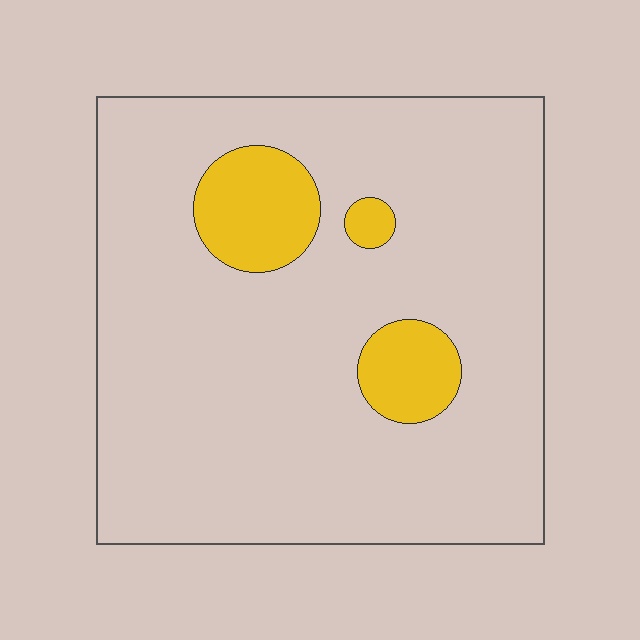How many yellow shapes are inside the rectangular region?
3.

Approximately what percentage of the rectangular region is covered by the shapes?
Approximately 10%.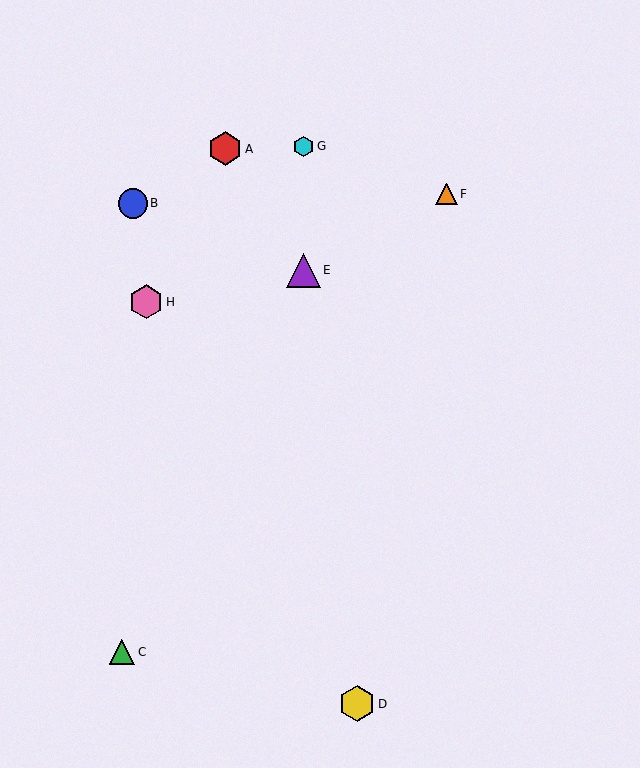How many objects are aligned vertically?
2 objects (E, G) are aligned vertically.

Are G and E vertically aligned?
Yes, both are at x≈303.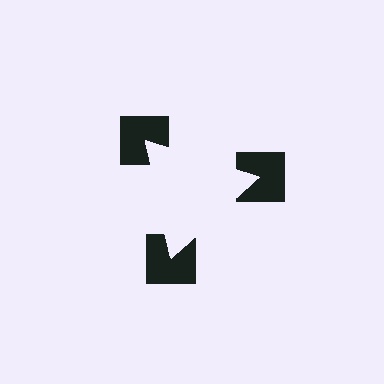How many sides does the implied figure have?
3 sides.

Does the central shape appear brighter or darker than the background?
It typically appears slightly brighter than the background, even though no actual brightness change is drawn.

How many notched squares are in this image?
There are 3 — one at each vertex of the illusory triangle.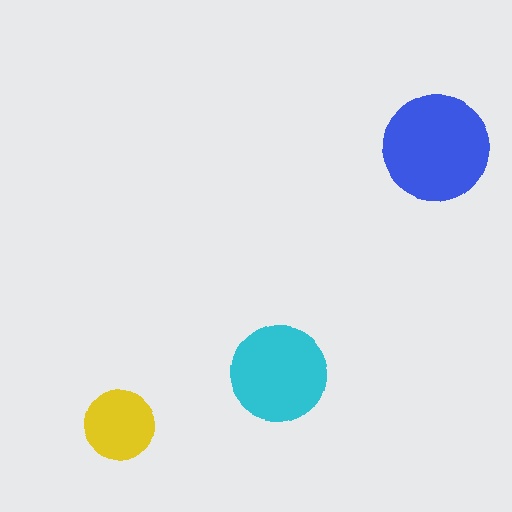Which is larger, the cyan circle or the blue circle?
The blue one.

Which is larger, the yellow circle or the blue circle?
The blue one.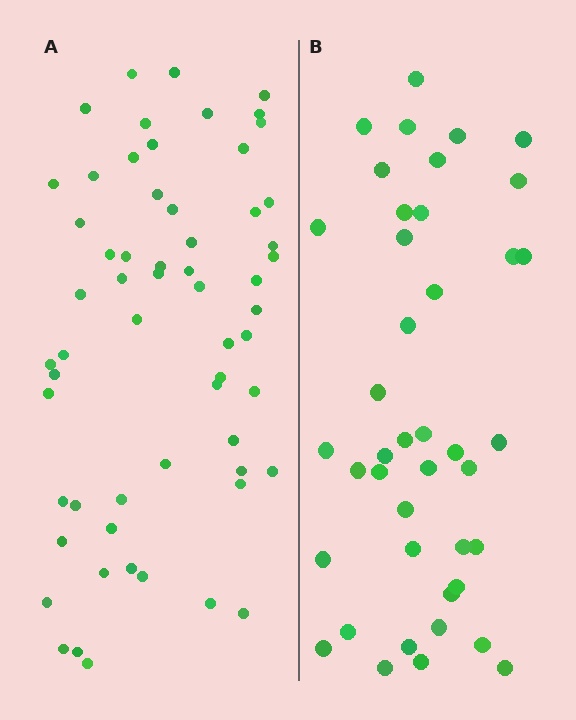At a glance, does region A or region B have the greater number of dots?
Region A (the left region) has more dots.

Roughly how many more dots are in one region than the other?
Region A has approximately 20 more dots than region B.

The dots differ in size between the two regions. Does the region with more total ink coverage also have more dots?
No. Region B has more total ink coverage because its dots are larger, but region A actually contains more individual dots. Total area can be misleading — the number of items is what matters here.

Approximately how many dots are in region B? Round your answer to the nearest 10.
About 40 dots. (The exact count is 42, which rounds to 40.)